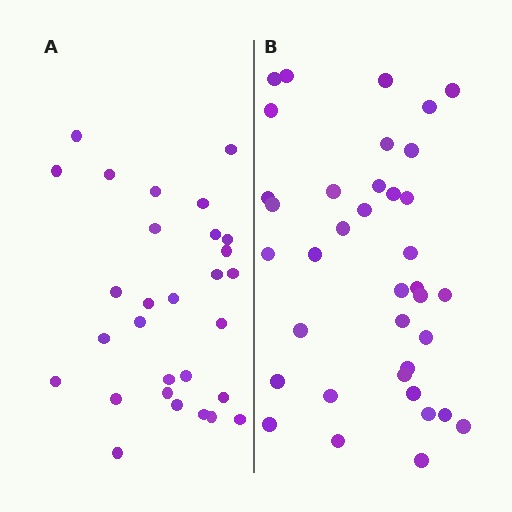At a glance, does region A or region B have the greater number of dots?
Region B (the right region) has more dots.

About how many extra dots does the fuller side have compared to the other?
Region B has roughly 8 or so more dots than region A.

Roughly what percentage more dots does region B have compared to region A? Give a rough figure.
About 30% more.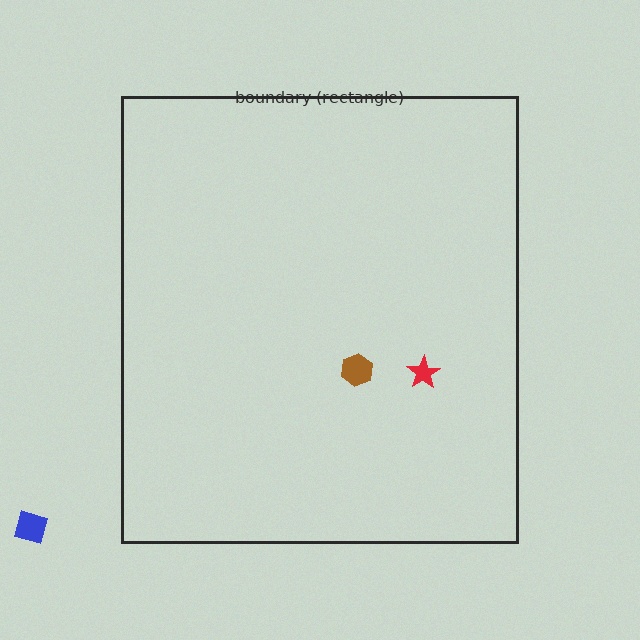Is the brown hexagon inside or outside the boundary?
Inside.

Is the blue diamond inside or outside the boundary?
Outside.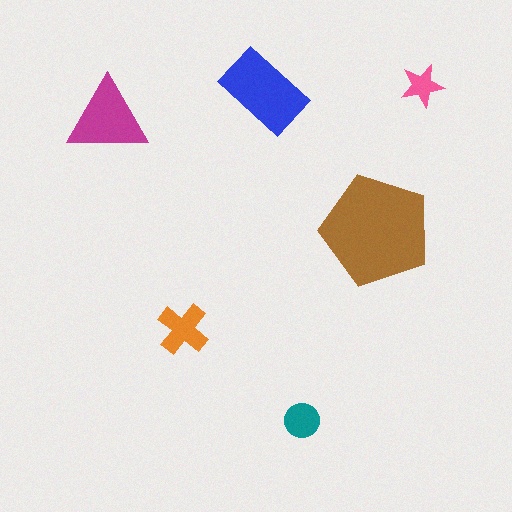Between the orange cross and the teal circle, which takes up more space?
The orange cross.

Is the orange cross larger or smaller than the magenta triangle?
Smaller.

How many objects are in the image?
There are 6 objects in the image.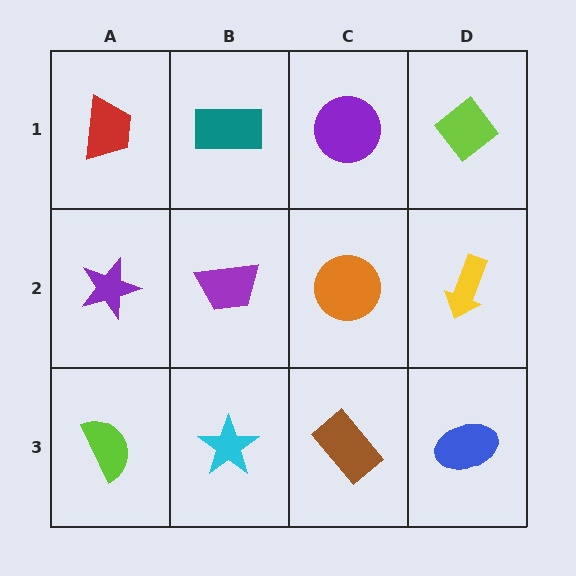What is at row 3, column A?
A lime semicircle.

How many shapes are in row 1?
4 shapes.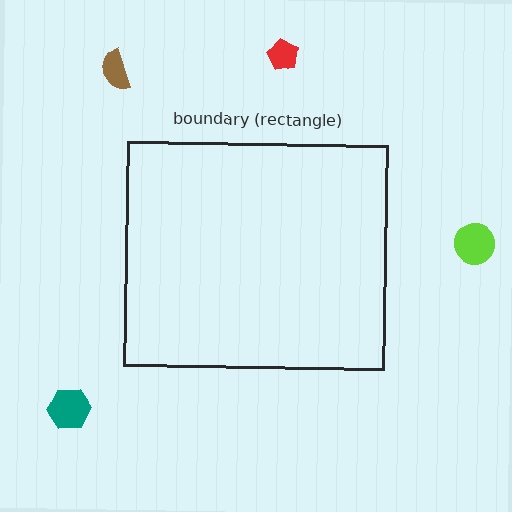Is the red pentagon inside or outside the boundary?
Outside.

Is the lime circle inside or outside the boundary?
Outside.